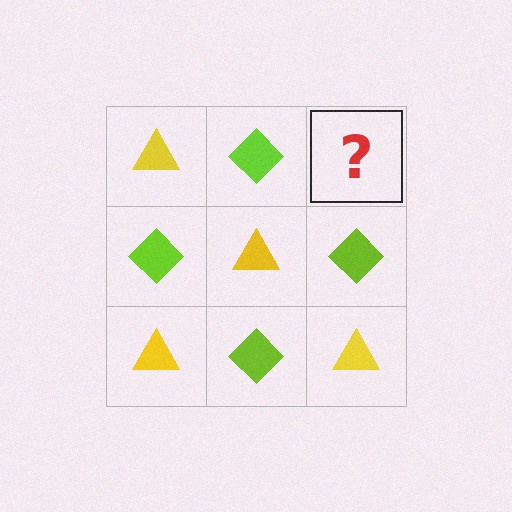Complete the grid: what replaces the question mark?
The question mark should be replaced with a yellow triangle.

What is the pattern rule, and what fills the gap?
The rule is that it alternates yellow triangle and lime diamond in a checkerboard pattern. The gap should be filled with a yellow triangle.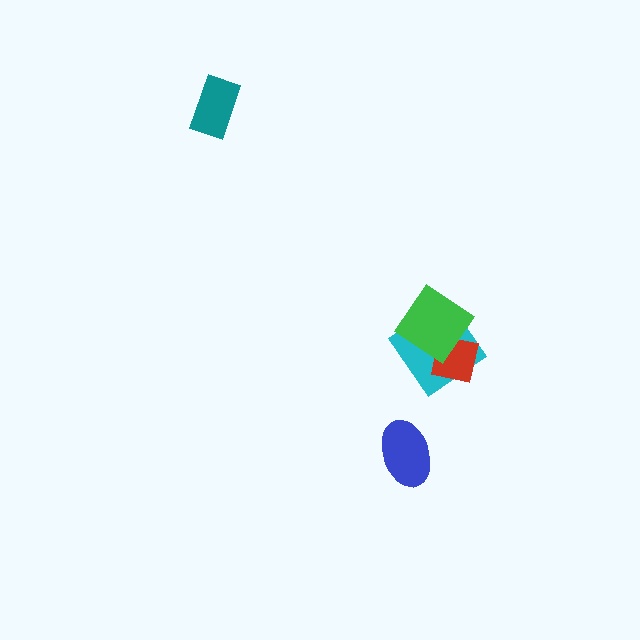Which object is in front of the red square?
The green diamond is in front of the red square.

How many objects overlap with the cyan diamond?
2 objects overlap with the cyan diamond.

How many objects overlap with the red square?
2 objects overlap with the red square.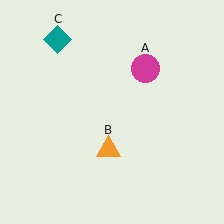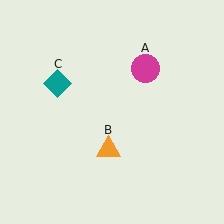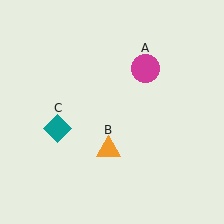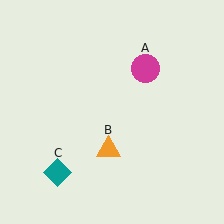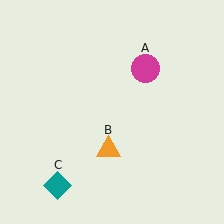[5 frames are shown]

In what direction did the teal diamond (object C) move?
The teal diamond (object C) moved down.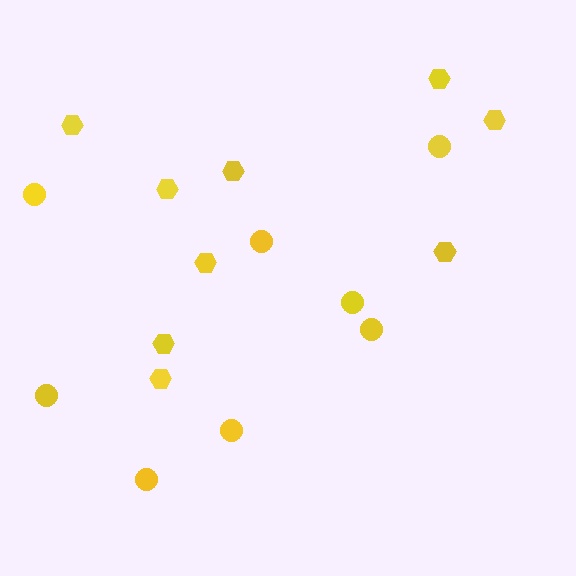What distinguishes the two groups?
There are 2 groups: one group of hexagons (9) and one group of circles (8).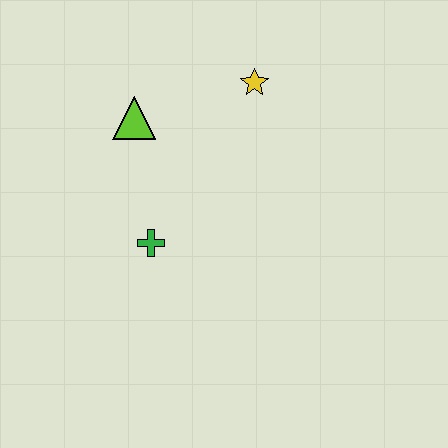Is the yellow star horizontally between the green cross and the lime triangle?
No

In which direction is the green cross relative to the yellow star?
The green cross is below the yellow star.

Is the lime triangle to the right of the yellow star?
No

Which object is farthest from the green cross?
The yellow star is farthest from the green cross.